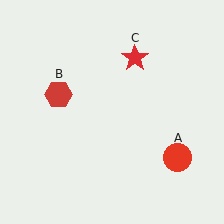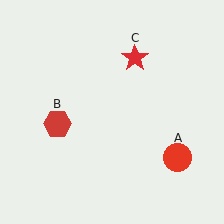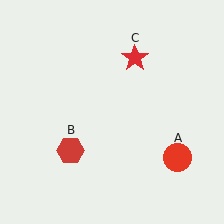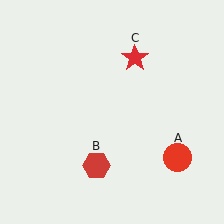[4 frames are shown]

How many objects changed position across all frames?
1 object changed position: red hexagon (object B).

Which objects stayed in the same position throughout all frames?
Red circle (object A) and red star (object C) remained stationary.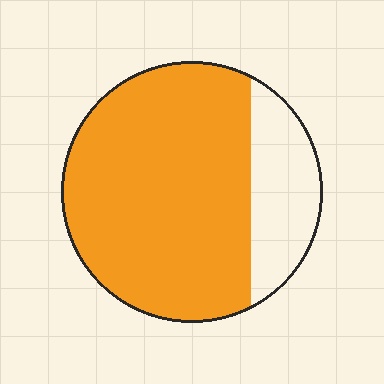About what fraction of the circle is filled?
About four fifths (4/5).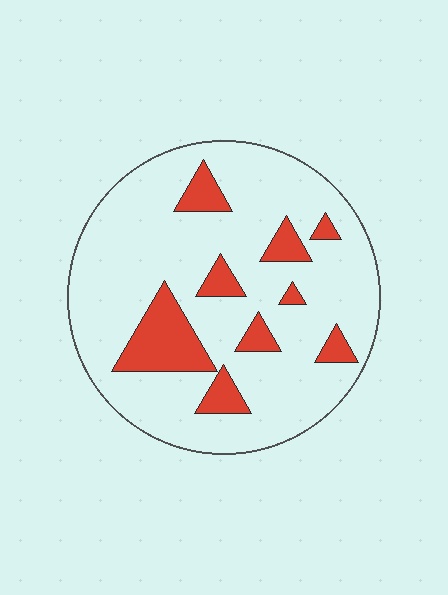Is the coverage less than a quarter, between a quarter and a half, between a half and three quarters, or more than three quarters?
Less than a quarter.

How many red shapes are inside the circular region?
9.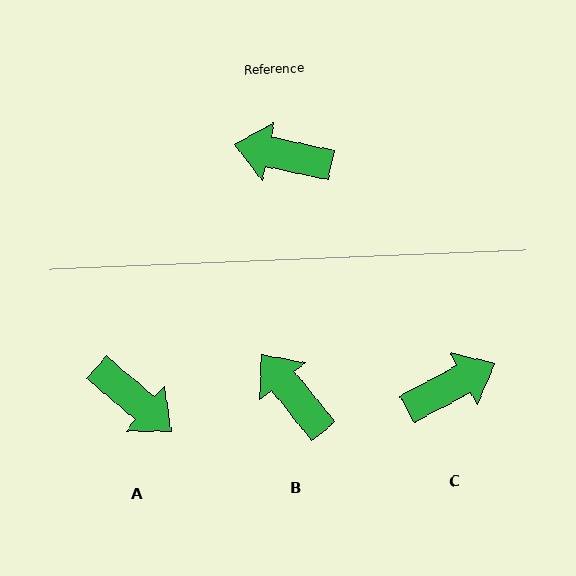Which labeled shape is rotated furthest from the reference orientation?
A, about 151 degrees away.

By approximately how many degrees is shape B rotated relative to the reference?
Approximately 39 degrees clockwise.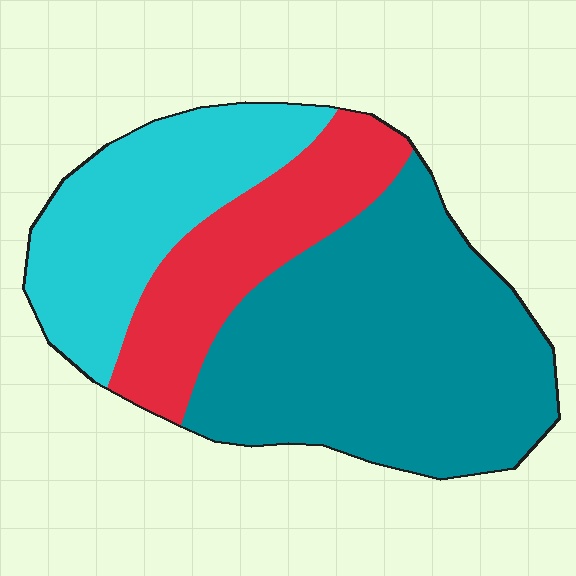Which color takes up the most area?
Teal, at roughly 50%.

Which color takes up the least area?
Red, at roughly 20%.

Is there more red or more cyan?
Cyan.